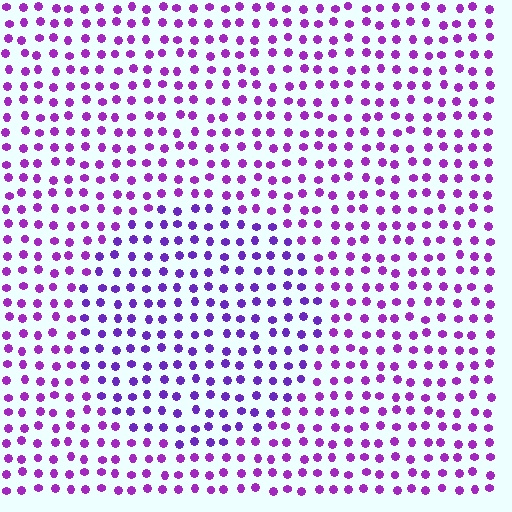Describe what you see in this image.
The image is filled with small purple elements in a uniform arrangement. A circle-shaped region is visible where the elements are tinted to a slightly different hue, forming a subtle color boundary.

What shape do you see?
I see a circle.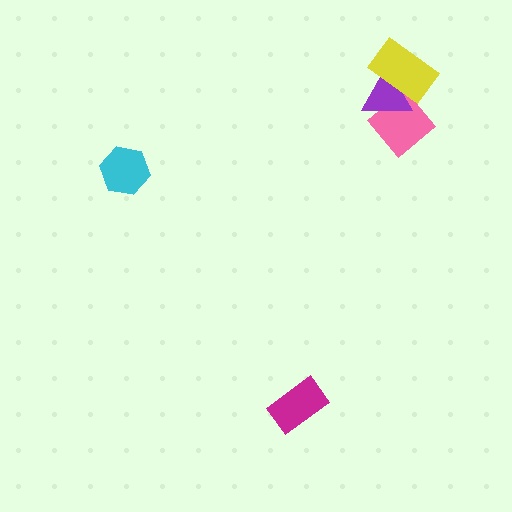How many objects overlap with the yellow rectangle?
2 objects overlap with the yellow rectangle.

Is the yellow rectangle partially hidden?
No, no other shape covers it.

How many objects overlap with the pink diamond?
2 objects overlap with the pink diamond.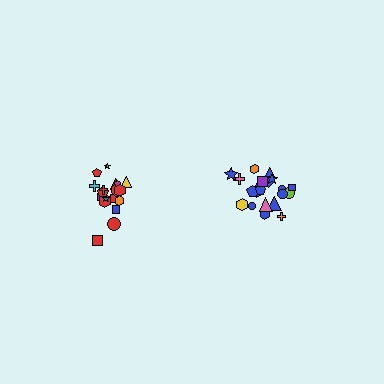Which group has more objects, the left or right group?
The right group.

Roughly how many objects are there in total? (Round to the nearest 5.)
Roughly 40 objects in total.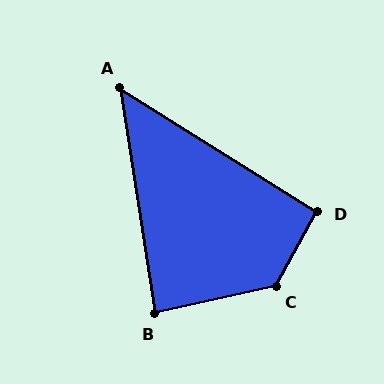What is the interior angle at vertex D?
Approximately 94 degrees (approximately right).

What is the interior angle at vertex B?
Approximately 86 degrees (approximately right).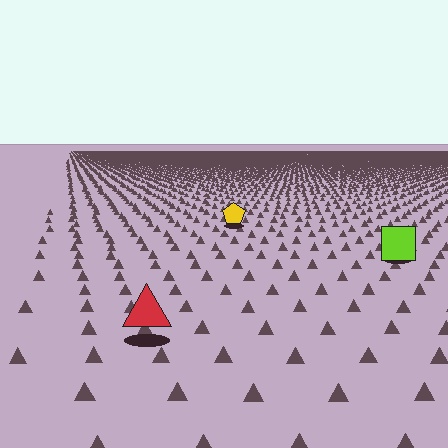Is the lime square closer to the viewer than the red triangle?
No. The red triangle is closer — you can tell from the texture gradient: the ground texture is coarser near it.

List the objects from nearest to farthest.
From nearest to farthest: the red triangle, the lime square, the yellow pentagon.